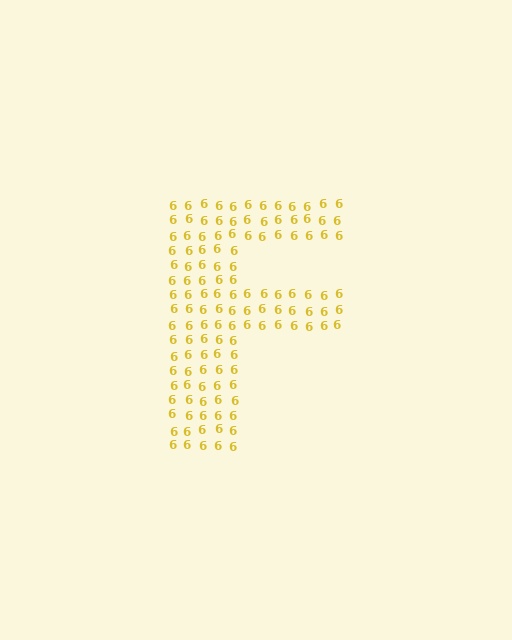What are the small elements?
The small elements are digit 6's.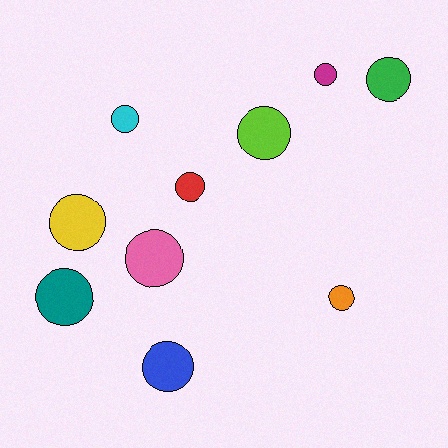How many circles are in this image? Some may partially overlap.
There are 10 circles.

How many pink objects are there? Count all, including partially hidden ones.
There is 1 pink object.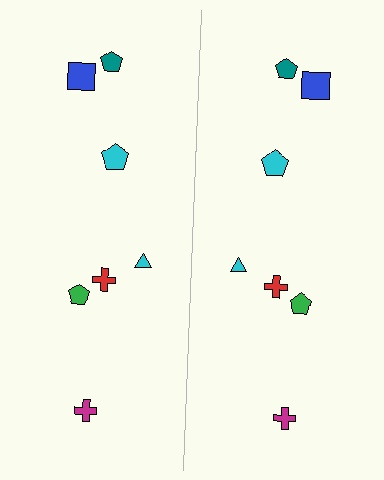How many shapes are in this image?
There are 14 shapes in this image.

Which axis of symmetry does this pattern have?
The pattern has a vertical axis of symmetry running through the center of the image.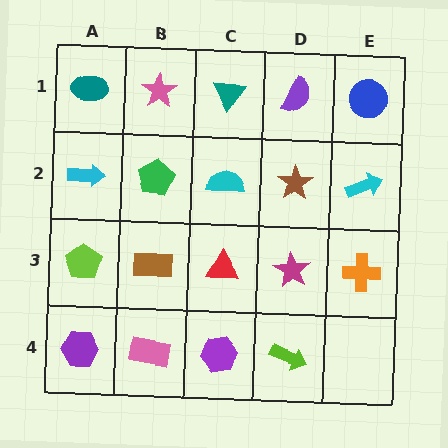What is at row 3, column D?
A magenta star.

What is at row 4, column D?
A lime arrow.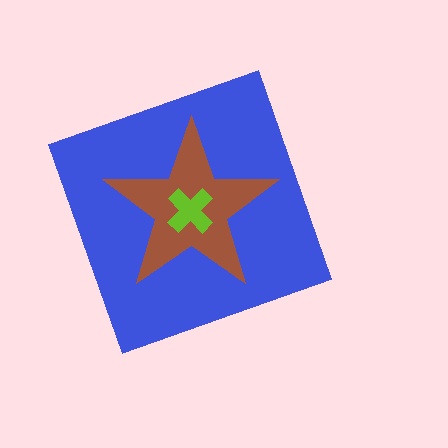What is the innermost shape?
The lime cross.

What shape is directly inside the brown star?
The lime cross.